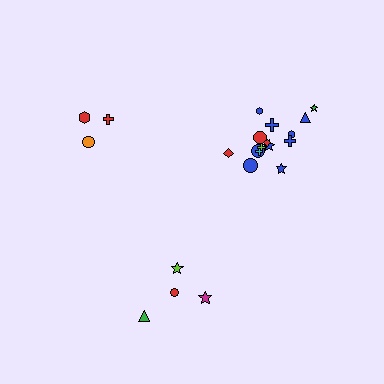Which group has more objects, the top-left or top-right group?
The top-right group.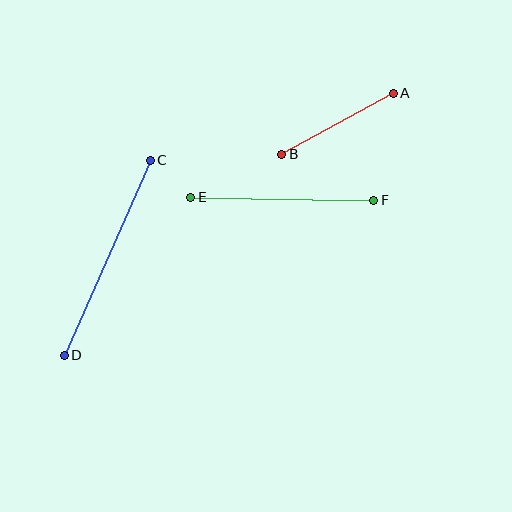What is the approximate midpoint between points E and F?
The midpoint is at approximately (282, 199) pixels.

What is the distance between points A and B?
The distance is approximately 127 pixels.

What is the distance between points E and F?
The distance is approximately 183 pixels.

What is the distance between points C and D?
The distance is approximately 213 pixels.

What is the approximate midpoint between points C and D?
The midpoint is at approximately (107, 258) pixels.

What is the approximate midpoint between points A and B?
The midpoint is at approximately (337, 124) pixels.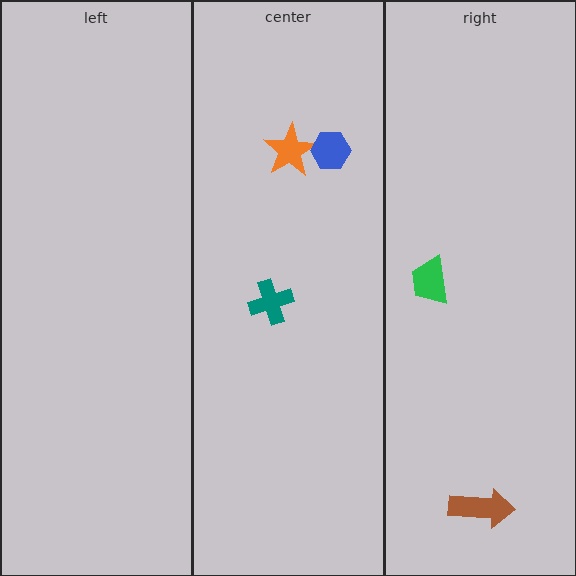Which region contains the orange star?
The center region.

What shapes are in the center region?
The teal cross, the orange star, the blue hexagon.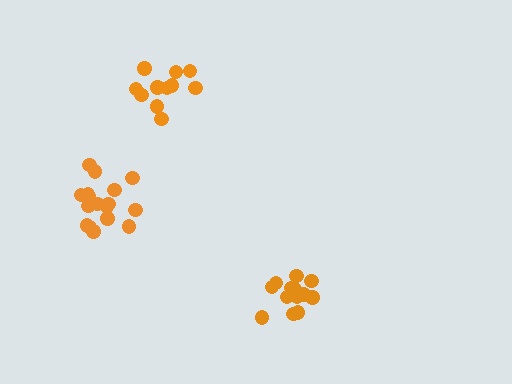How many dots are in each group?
Group 1: 13 dots, Group 2: 17 dots, Group 3: 11 dots (41 total).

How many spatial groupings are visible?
There are 3 spatial groupings.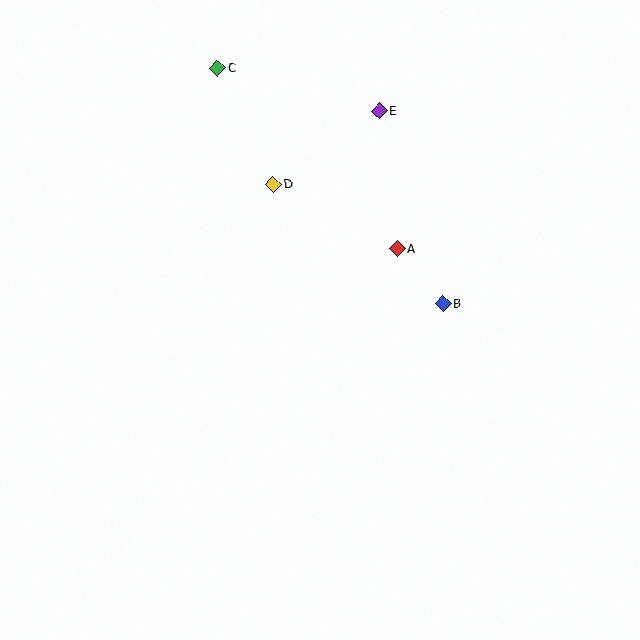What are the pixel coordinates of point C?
Point C is at (217, 68).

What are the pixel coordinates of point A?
Point A is at (397, 249).